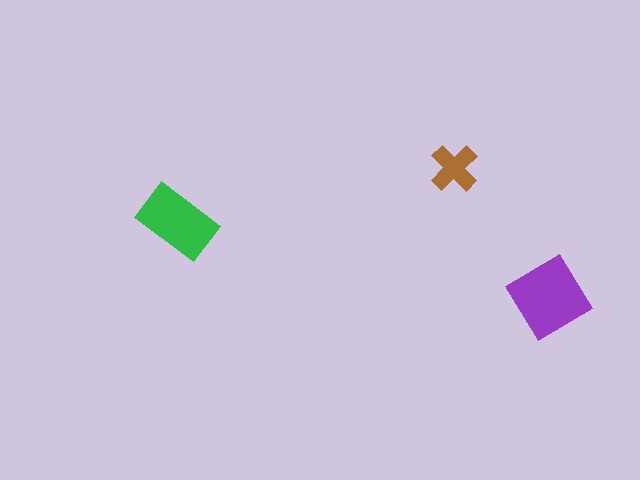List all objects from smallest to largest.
The brown cross, the green rectangle, the purple diamond.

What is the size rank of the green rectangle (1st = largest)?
2nd.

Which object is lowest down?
The purple diamond is bottommost.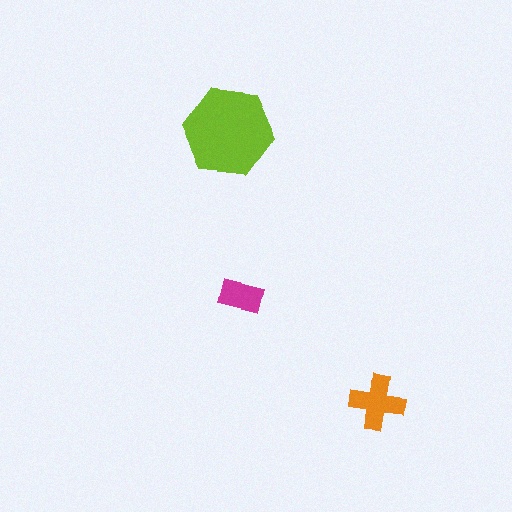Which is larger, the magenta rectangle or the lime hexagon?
The lime hexagon.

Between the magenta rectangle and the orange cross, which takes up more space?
The orange cross.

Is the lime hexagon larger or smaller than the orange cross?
Larger.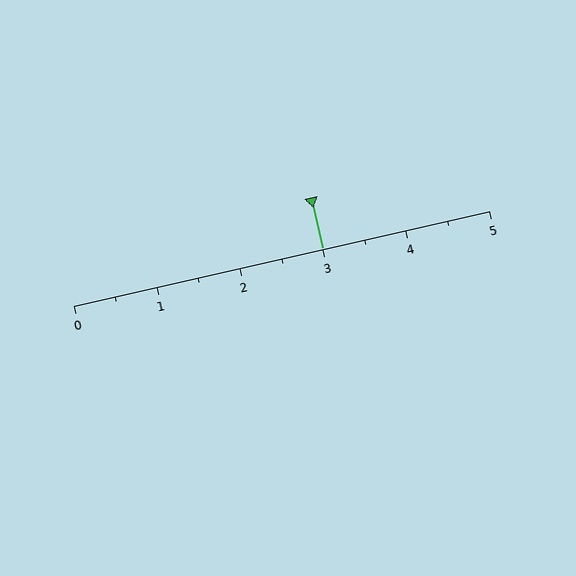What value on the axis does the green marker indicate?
The marker indicates approximately 3.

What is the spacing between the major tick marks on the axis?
The major ticks are spaced 1 apart.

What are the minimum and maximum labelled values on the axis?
The axis runs from 0 to 5.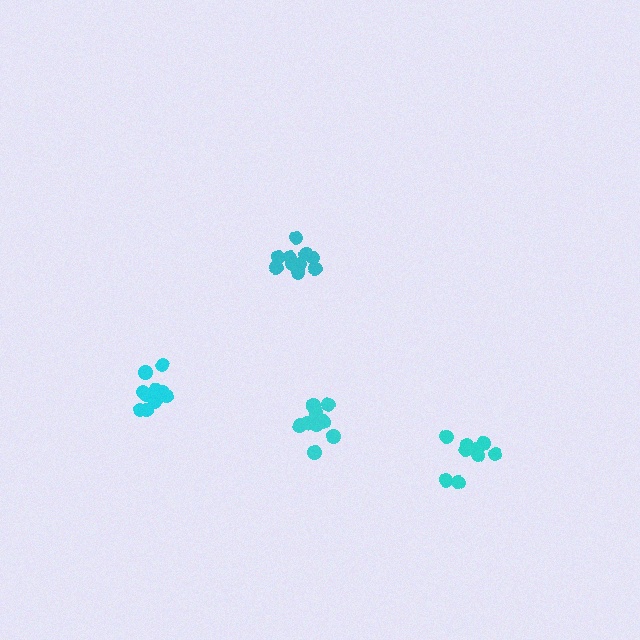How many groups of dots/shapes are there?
There are 4 groups.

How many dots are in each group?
Group 1: 10 dots, Group 2: 11 dots, Group 3: 9 dots, Group 4: 10 dots (40 total).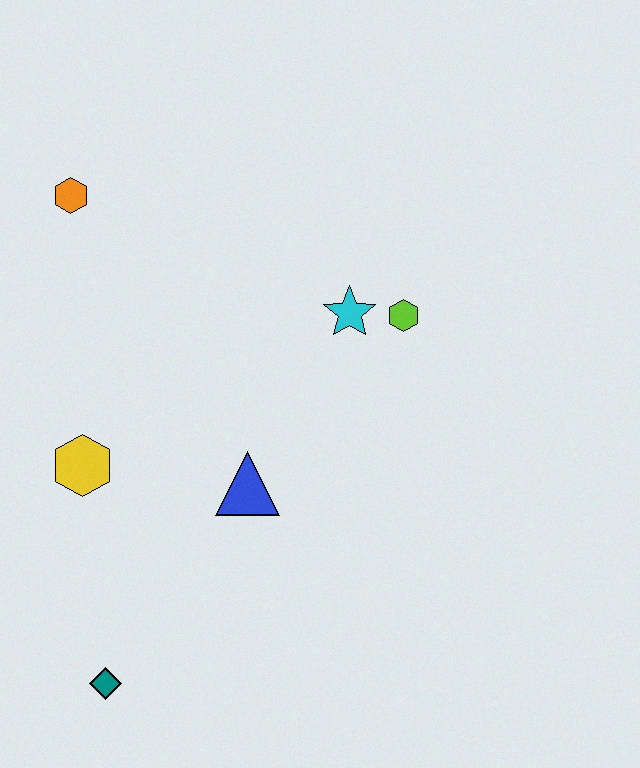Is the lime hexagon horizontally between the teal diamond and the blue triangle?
No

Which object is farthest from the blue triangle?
The orange hexagon is farthest from the blue triangle.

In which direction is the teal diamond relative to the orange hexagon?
The teal diamond is below the orange hexagon.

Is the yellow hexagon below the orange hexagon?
Yes